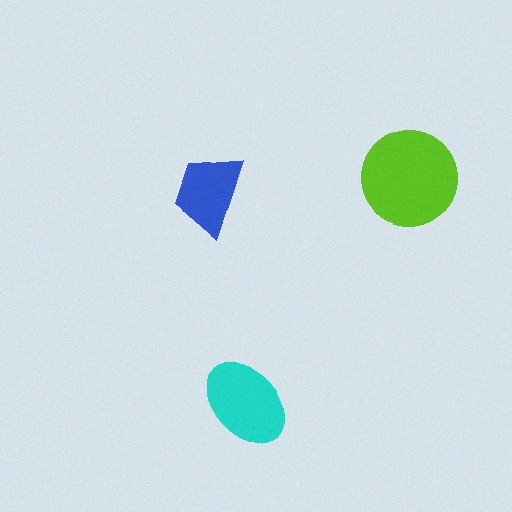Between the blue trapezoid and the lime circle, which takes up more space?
The lime circle.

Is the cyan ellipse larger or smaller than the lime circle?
Smaller.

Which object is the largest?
The lime circle.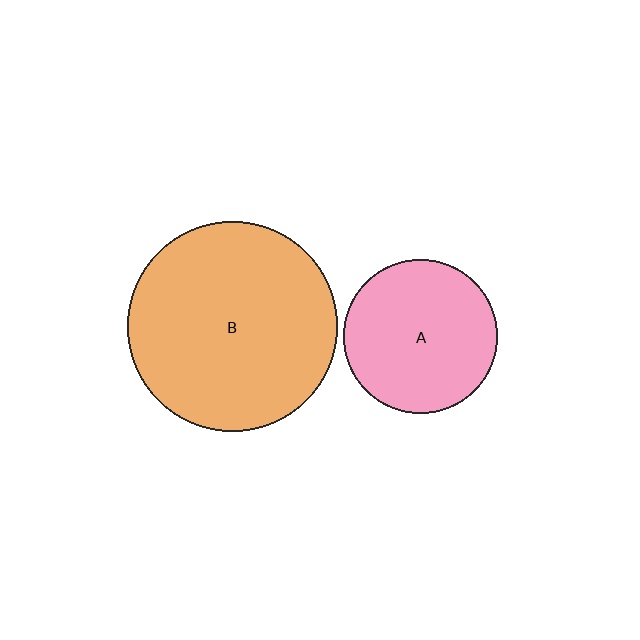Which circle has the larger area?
Circle B (orange).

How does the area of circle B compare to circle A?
Approximately 1.8 times.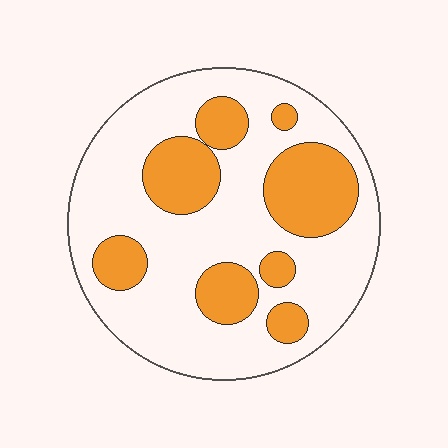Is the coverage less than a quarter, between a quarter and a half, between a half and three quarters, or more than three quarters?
Between a quarter and a half.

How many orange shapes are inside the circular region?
8.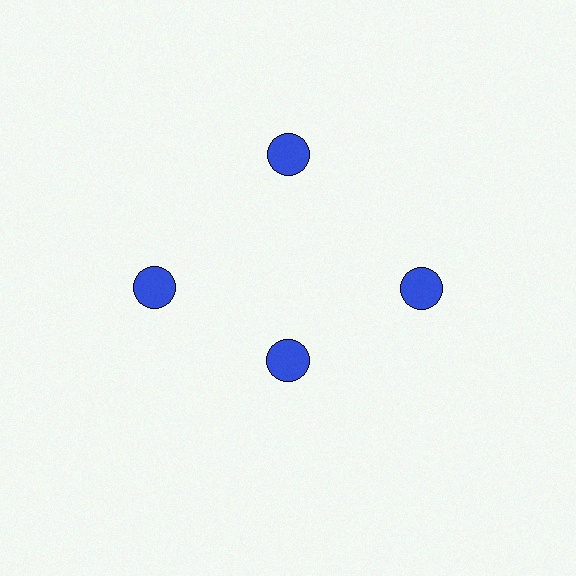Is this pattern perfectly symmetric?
No. The 4 blue circles are arranged in a ring, but one element near the 6 o'clock position is pulled inward toward the center, breaking the 4-fold rotational symmetry.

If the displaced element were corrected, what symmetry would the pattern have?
It would have 4-fold rotational symmetry — the pattern would map onto itself every 90 degrees.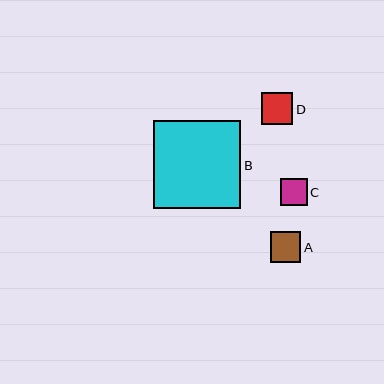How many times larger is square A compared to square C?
Square A is approximately 1.1 times the size of square C.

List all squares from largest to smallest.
From largest to smallest: B, D, A, C.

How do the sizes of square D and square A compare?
Square D and square A are approximately the same size.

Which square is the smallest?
Square C is the smallest with a size of approximately 27 pixels.